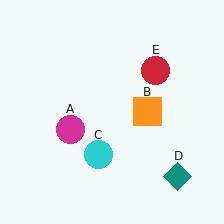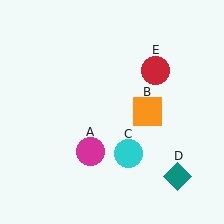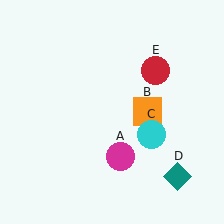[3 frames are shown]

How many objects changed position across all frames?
2 objects changed position: magenta circle (object A), cyan circle (object C).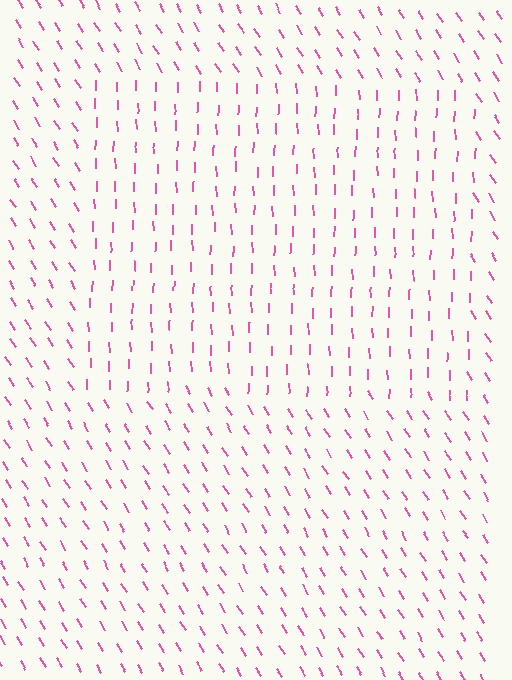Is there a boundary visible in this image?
Yes, there is a texture boundary formed by a change in line orientation.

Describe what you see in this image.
The image is filled with small pink line segments. A rectangle region in the image has lines oriented differently from the surrounding lines, creating a visible texture boundary.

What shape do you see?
I see a rectangle.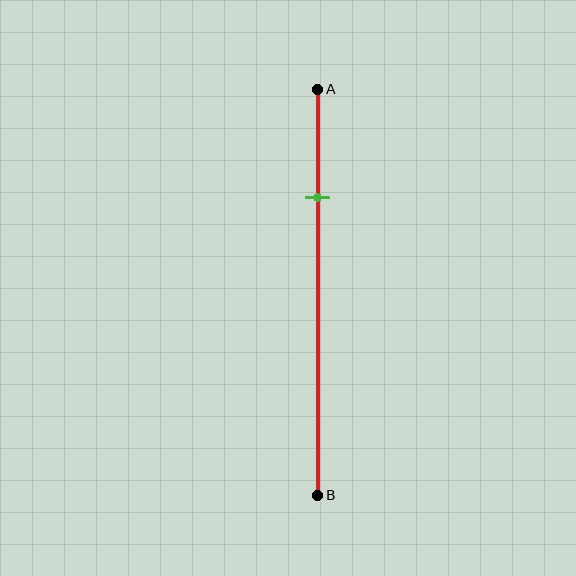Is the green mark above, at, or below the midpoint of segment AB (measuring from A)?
The green mark is above the midpoint of segment AB.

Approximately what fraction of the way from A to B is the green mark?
The green mark is approximately 25% of the way from A to B.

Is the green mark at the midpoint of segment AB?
No, the mark is at about 25% from A, not at the 50% midpoint.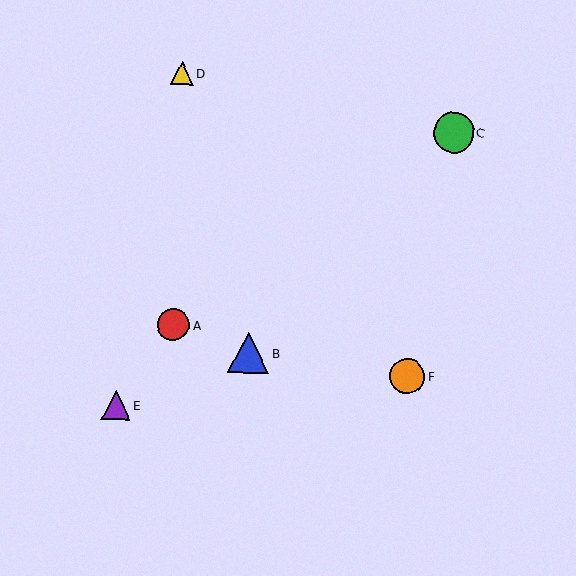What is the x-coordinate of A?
Object A is at x≈173.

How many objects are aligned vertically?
2 objects (A, D) are aligned vertically.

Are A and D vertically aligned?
Yes, both are at x≈173.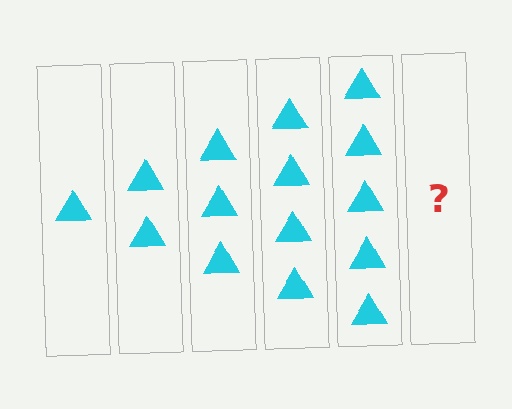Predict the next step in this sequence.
The next step is 6 triangles.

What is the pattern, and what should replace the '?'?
The pattern is that each step adds one more triangle. The '?' should be 6 triangles.